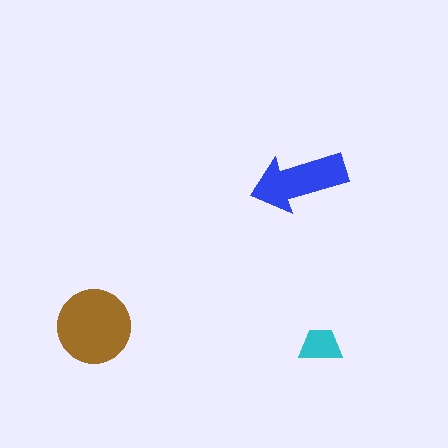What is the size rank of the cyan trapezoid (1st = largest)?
3rd.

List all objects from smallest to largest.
The cyan trapezoid, the blue arrow, the brown circle.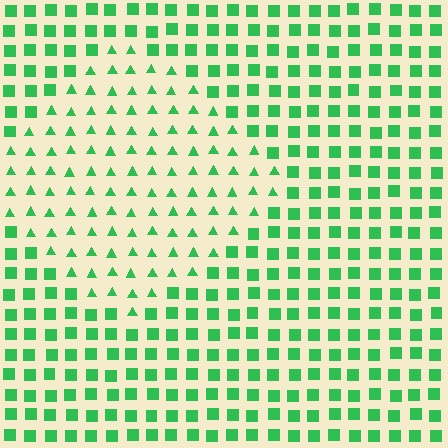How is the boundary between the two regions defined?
The boundary is defined by a change in element shape: triangles inside vs. squares outside. All elements share the same color and spacing.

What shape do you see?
I see a diamond.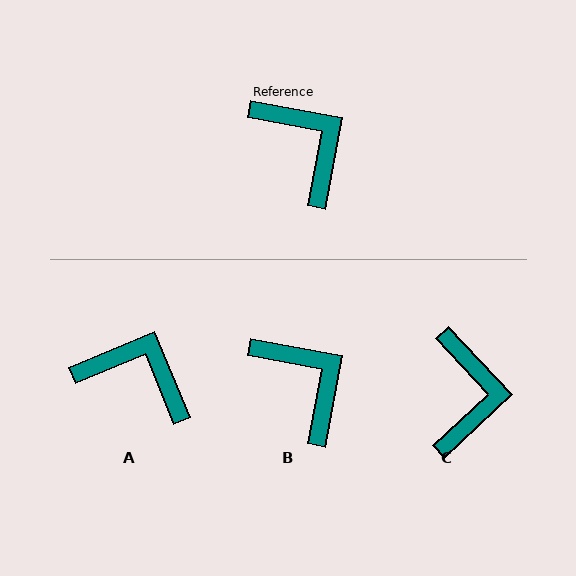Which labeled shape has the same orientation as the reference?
B.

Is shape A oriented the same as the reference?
No, it is off by about 33 degrees.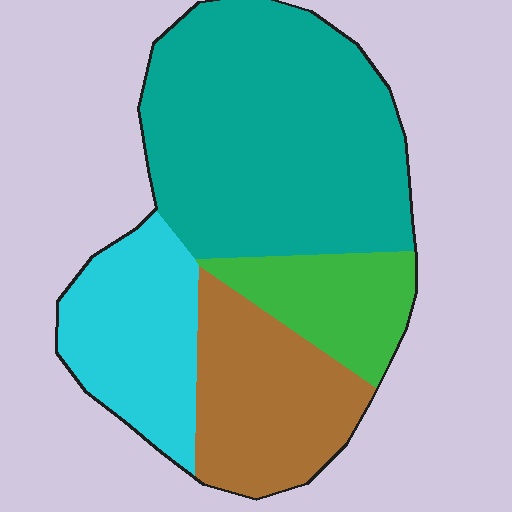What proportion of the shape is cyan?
Cyan covers 20% of the shape.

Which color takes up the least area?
Green, at roughly 15%.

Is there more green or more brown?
Brown.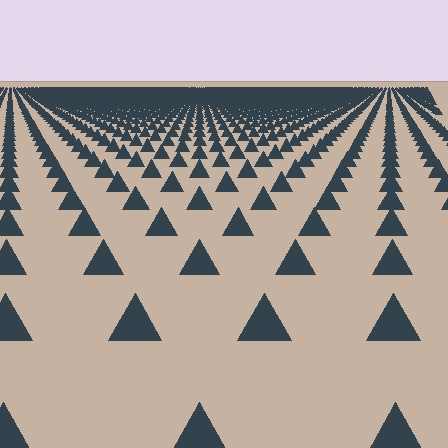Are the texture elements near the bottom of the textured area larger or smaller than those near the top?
Larger. Near the bottom, elements are closer to the viewer and appear at a bigger on-screen size.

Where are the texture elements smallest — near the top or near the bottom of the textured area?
Near the top.